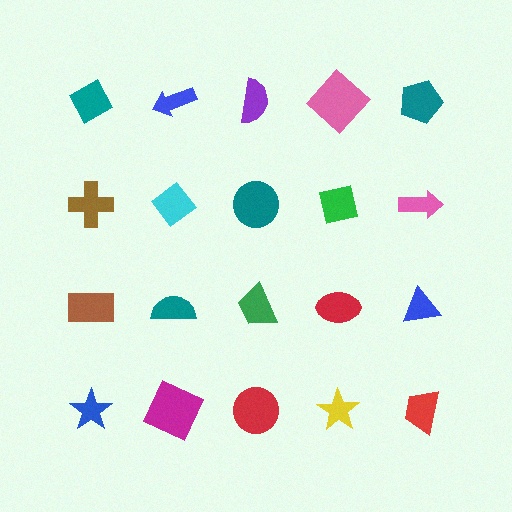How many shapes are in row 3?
5 shapes.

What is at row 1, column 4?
A pink diamond.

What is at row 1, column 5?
A teal pentagon.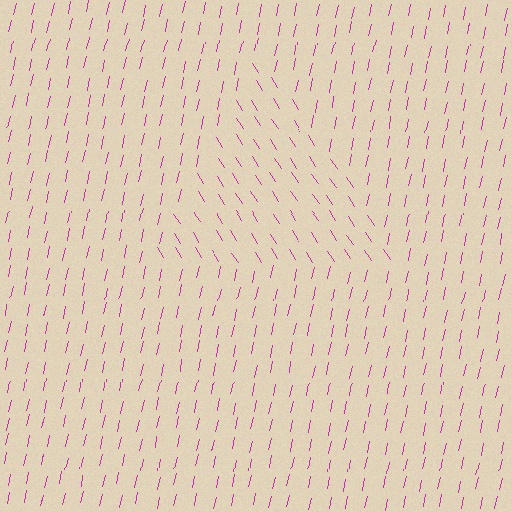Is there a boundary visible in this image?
Yes, there is a texture boundary formed by a change in line orientation.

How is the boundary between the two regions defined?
The boundary is defined purely by a change in line orientation (approximately 45 degrees difference). All lines are the same color and thickness.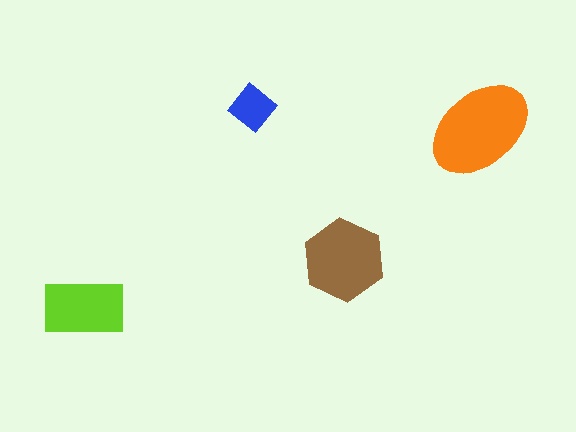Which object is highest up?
The blue diamond is topmost.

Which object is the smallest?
The blue diamond.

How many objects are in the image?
There are 4 objects in the image.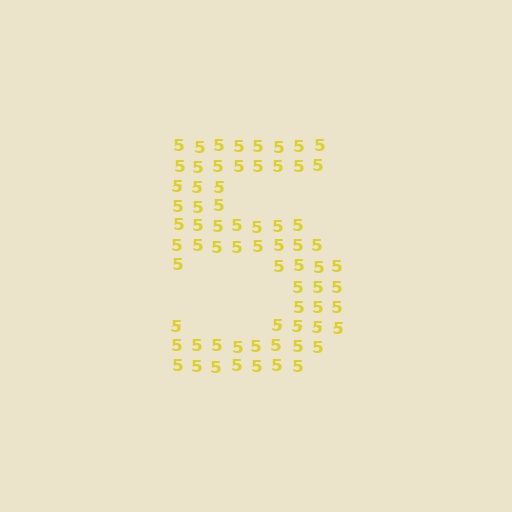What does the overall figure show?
The overall figure shows the digit 5.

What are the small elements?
The small elements are digit 5's.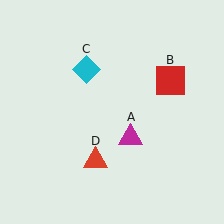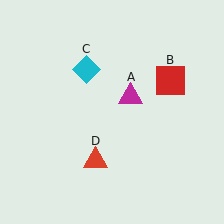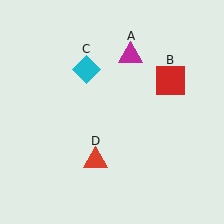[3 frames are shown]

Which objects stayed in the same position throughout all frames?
Red square (object B) and cyan diamond (object C) and red triangle (object D) remained stationary.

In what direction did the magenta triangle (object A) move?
The magenta triangle (object A) moved up.